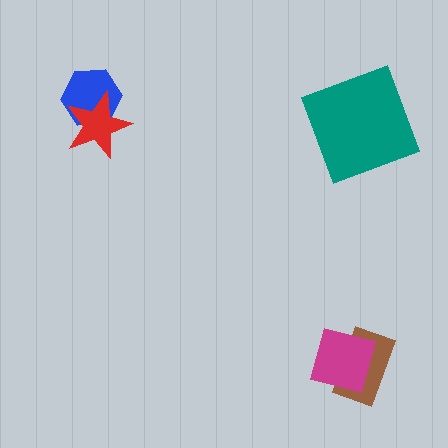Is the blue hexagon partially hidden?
Yes, it is partially covered by another shape.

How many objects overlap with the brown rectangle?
1 object overlaps with the brown rectangle.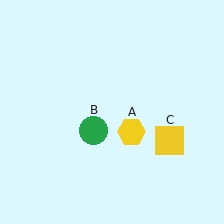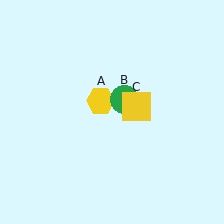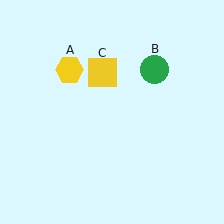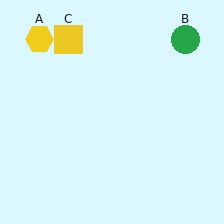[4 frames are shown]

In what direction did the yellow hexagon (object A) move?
The yellow hexagon (object A) moved up and to the left.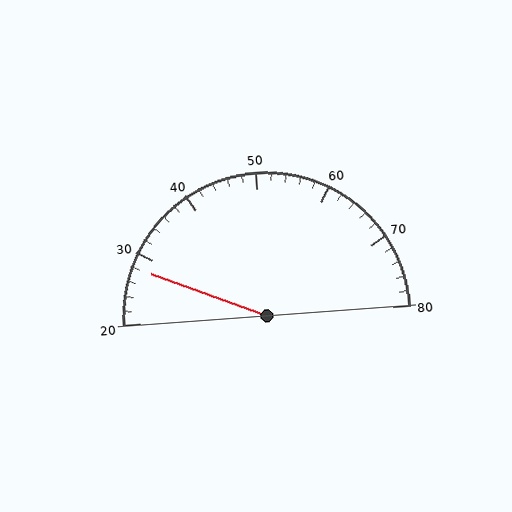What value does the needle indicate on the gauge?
The needle indicates approximately 28.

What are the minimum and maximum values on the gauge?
The gauge ranges from 20 to 80.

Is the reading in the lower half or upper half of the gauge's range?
The reading is in the lower half of the range (20 to 80).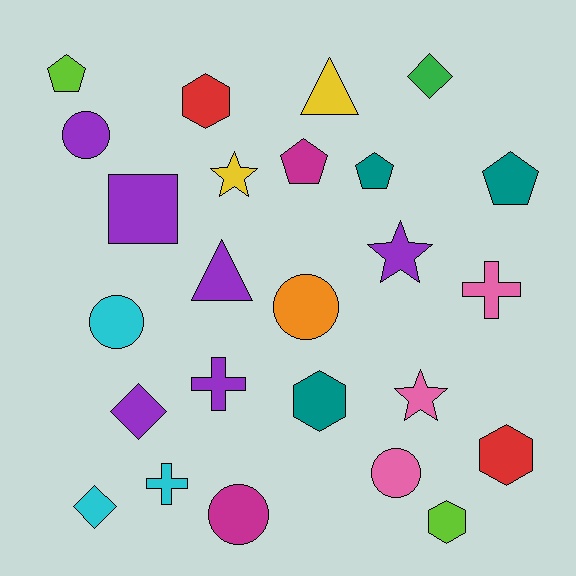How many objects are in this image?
There are 25 objects.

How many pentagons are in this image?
There are 4 pentagons.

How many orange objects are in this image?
There is 1 orange object.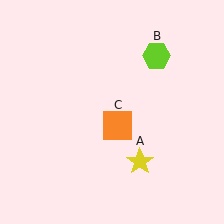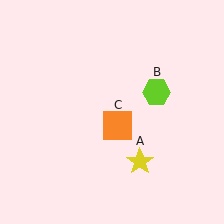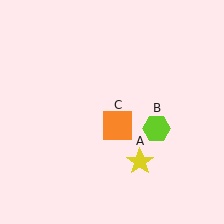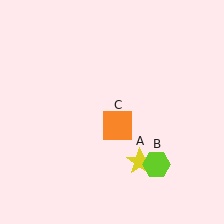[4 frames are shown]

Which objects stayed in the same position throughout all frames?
Yellow star (object A) and orange square (object C) remained stationary.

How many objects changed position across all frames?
1 object changed position: lime hexagon (object B).